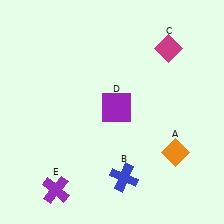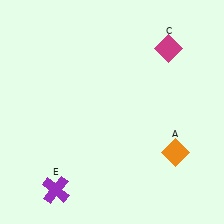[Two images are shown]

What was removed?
The purple square (D), the blue cross (B) were removed in Image 2.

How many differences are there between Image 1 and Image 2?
There are 2 differences between the two images.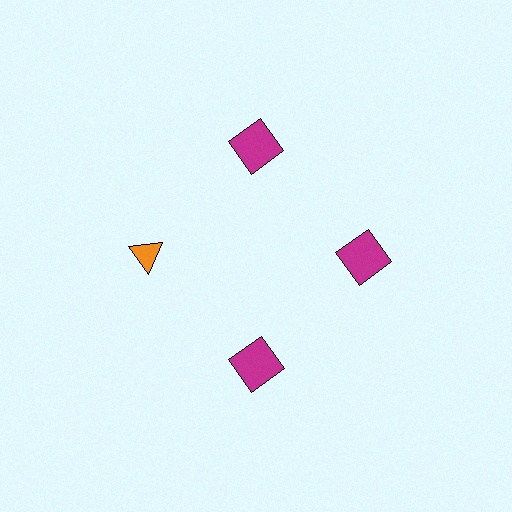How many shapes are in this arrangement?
There are 4 shapes arranged in a ring pattern.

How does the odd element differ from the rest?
It differs in both color (orange instead of magenta) and shape (triangle instead of square).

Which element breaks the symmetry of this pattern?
The orange triangle at roughly the 9 o'clock position breaks the symmetry. All other shapes are magenta squares.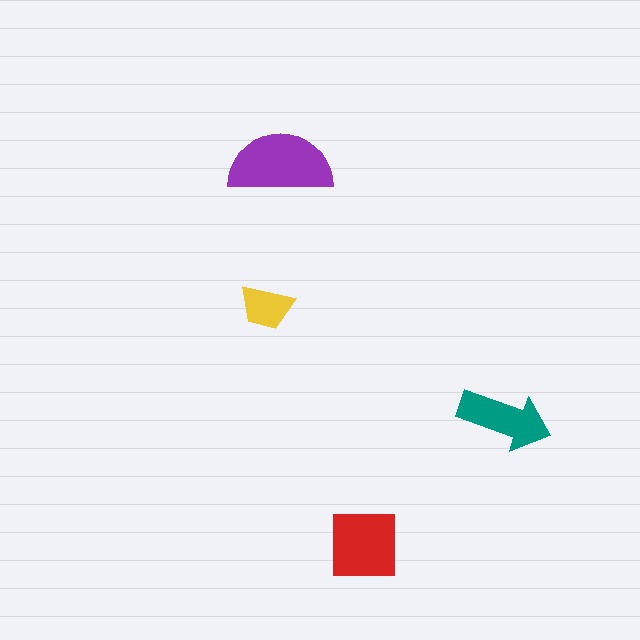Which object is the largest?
The purple semicircle.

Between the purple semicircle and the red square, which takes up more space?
The purple semicircle.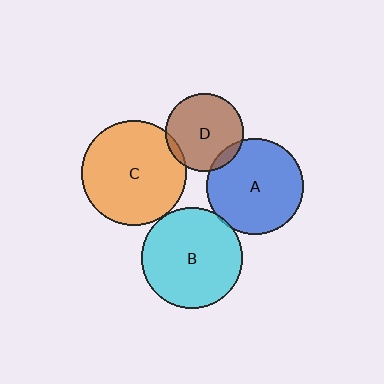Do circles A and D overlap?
Yes.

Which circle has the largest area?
Circle C (orange).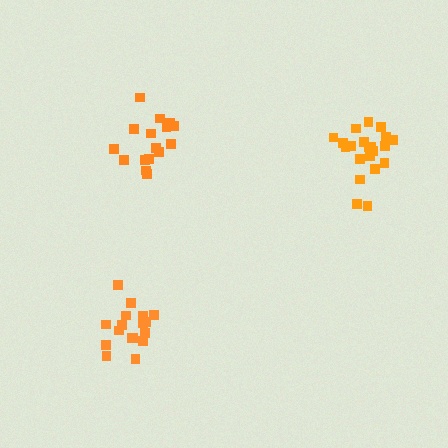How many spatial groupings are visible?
There are 3 spatial groupings.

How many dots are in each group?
Group 1: 16 dots, Group 2: 21 dots, Group 3: 17 dots (54 total).